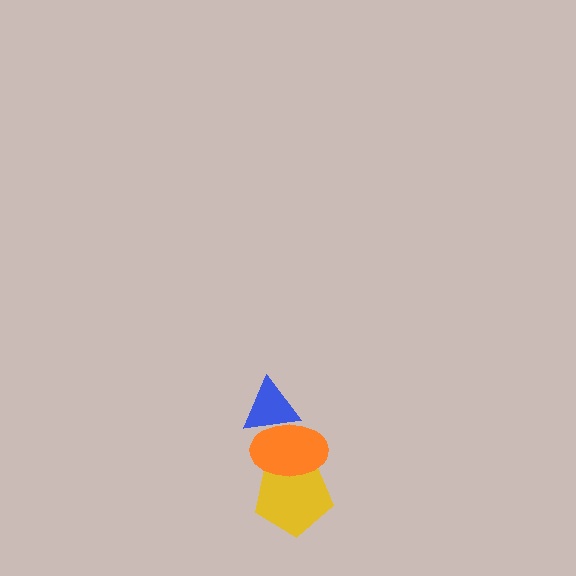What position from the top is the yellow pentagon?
The yellow pentagon is 3rd from the top.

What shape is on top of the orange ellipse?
The blue triangle is on top of the orange ellipse.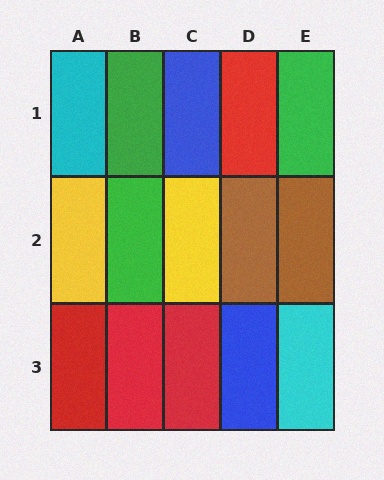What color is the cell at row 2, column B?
Green.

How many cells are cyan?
2 cells are cyan.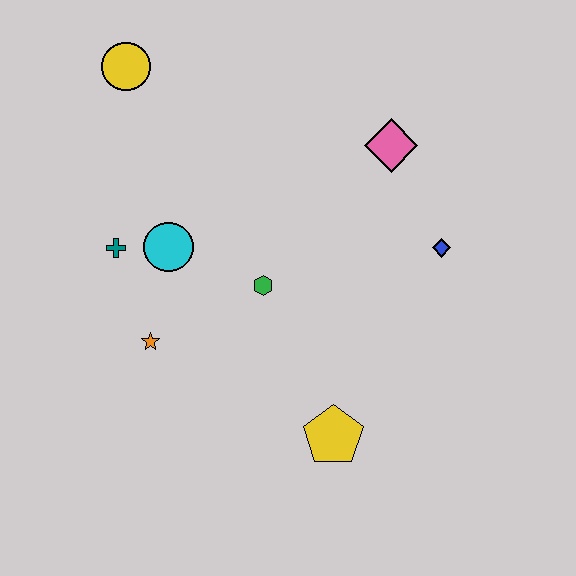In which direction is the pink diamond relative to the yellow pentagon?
The pink diamond is above the yellow pentagon.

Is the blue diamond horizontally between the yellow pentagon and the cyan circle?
No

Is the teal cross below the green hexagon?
No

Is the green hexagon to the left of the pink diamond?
Yes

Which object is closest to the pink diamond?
The blue diamond is closest to the pink diamond.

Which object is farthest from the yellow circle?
The yellow pentagon is farthest from the yellow circle.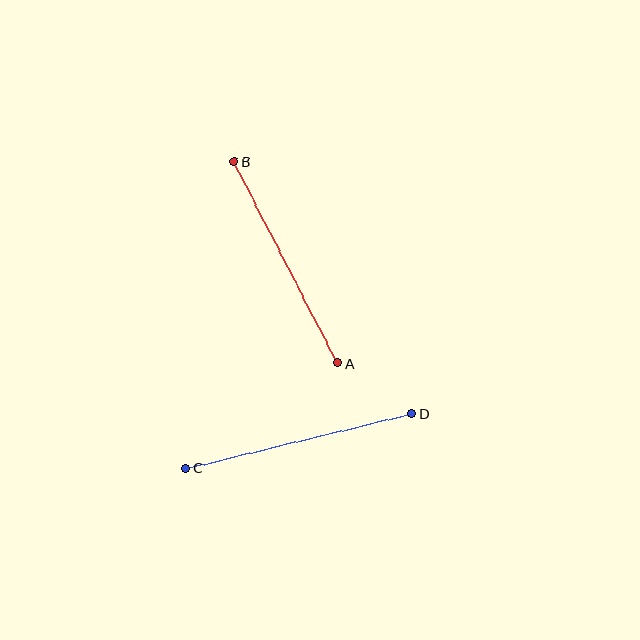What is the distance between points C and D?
The distance is approximately 233 pixels.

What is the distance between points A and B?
The distance is approximately 226 pixels.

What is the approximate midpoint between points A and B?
The midpoint is at approximately (286, 262) pixels.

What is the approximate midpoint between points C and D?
The midpoint is at approximately (299, 441) pixels.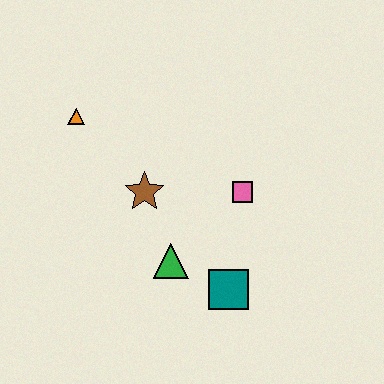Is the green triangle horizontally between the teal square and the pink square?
No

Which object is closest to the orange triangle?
The brown star is closest to the orange triangle.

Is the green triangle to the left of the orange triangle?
No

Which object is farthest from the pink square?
The orange triangle is farthest from the pink square.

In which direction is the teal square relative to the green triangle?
The teal square is to the right of the green triangle.